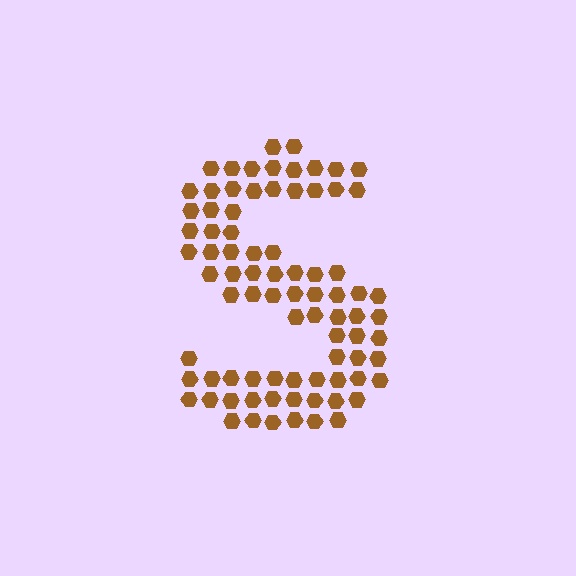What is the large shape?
The large shape is the letter S.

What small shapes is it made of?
It is made of small hexagons.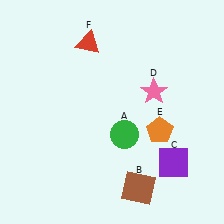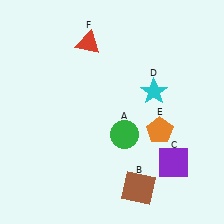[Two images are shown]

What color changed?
The star (D) changed from pink in Image 1 to cyan in Image 2.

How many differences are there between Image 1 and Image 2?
There is 1 difference between the two images.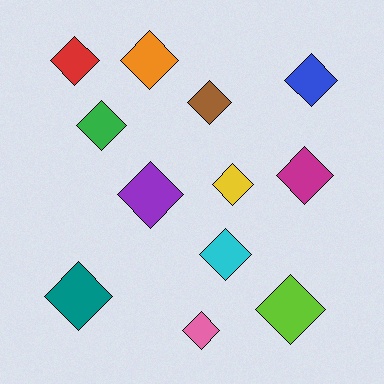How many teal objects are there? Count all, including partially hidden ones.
There is 1 teal object.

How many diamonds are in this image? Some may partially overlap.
There are 12 diamonds.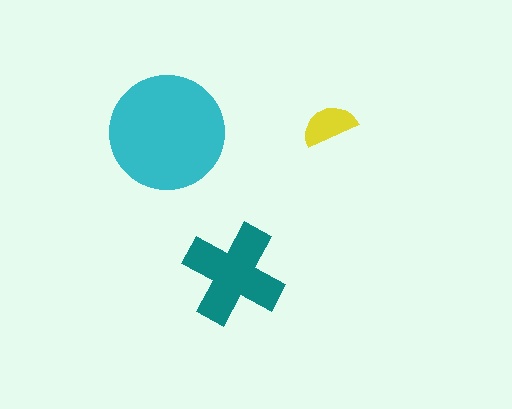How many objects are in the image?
There are 3 objects in the image.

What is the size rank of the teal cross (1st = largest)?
2nd.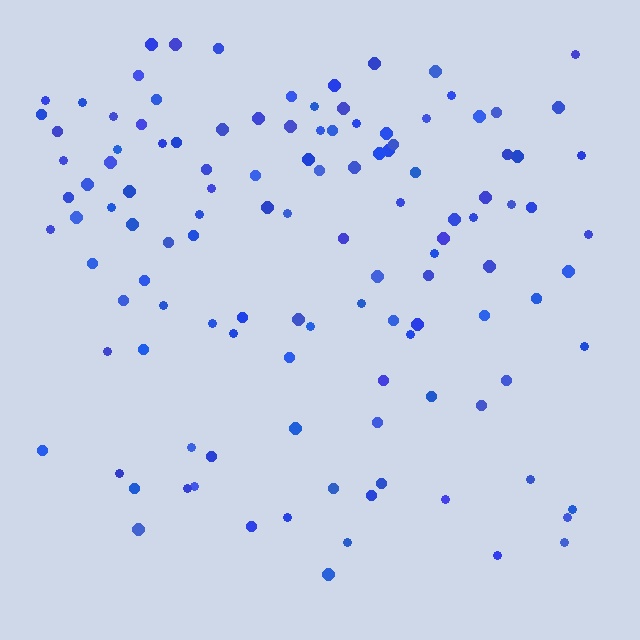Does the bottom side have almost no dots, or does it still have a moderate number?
Still a moderate number, just noticeably fewer than the top.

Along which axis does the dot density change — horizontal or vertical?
Vertical.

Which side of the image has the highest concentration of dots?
The top.